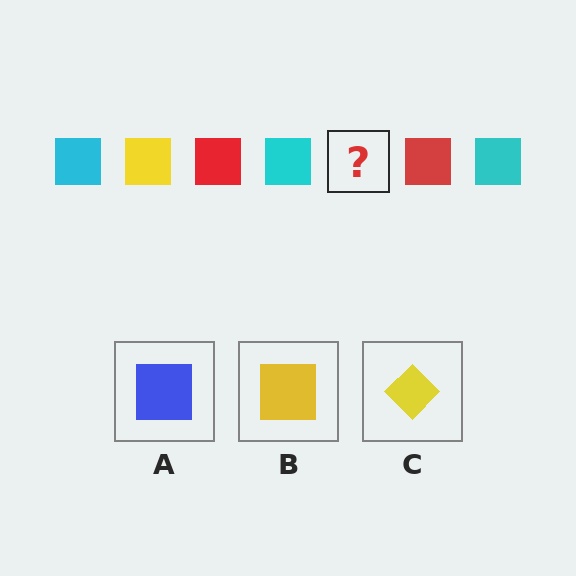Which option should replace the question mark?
Option B.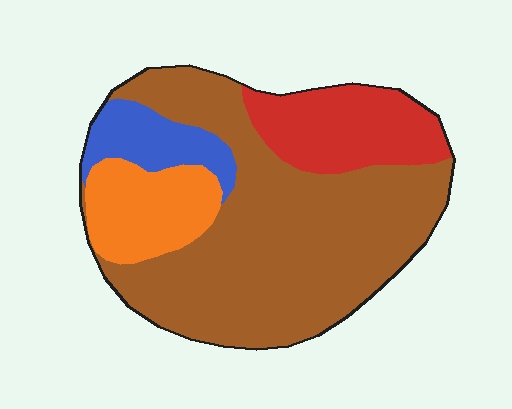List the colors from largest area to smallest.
From largest to smallest: brown, red, orange, blue.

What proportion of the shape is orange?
Orange covers about 15% of the shape.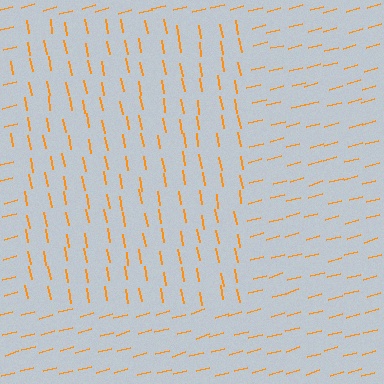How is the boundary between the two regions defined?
The boundary is defined purely by a change in line orientation (approximately 84 degrees difference). All lines are the same color and thickness.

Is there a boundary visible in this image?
Yes, there is a texture boundary formed by a change in line orientation.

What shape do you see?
I see a rectangle.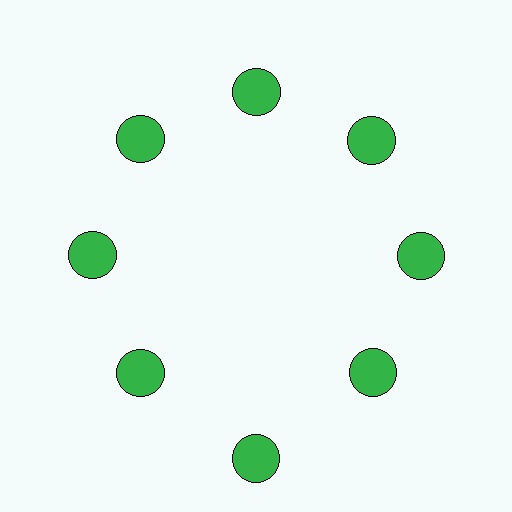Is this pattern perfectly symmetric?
No. The 8 green circles are arranged in a ring, but one element near the 6 o'clock position is pushed outward from the center, breaking the 8-fold rotational symmetry.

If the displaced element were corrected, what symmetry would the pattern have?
It would have 8-fold rotational symmetry — the pattern would map onto itself every 45 degrees.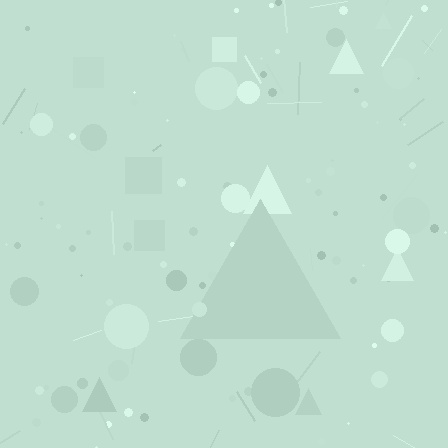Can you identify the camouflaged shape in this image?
The camouflaged shape is a triangle.